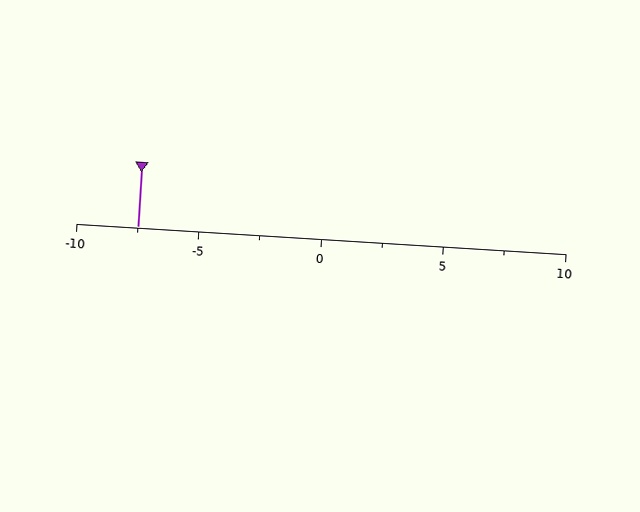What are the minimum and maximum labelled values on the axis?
The axis runs from -10 to 10.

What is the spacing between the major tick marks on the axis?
The major ticks are spaced 5 apart.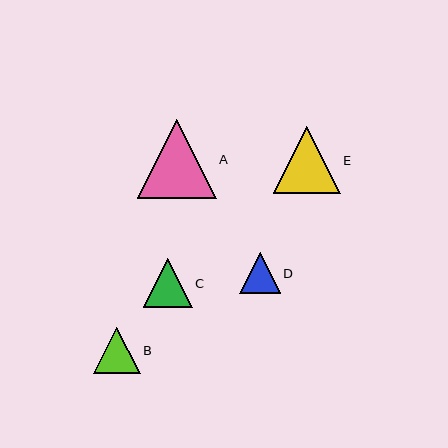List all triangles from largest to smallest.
From largest to smallest: A, E, C, B, D.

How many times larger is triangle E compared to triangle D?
Triangle E is approximately 1.7 times the size of triangle D.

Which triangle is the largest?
Triangle A is the largest with a size of approximately 79 pixels.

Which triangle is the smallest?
Triangle D is the smallest with a size of approximately 40 pixels.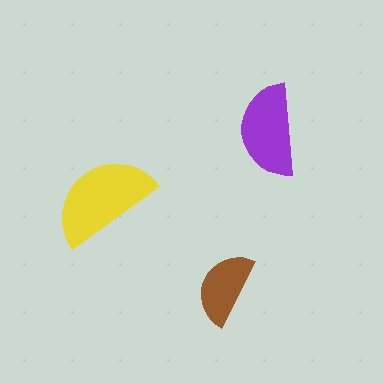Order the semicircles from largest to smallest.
the yellow one, the purple one, the brown one.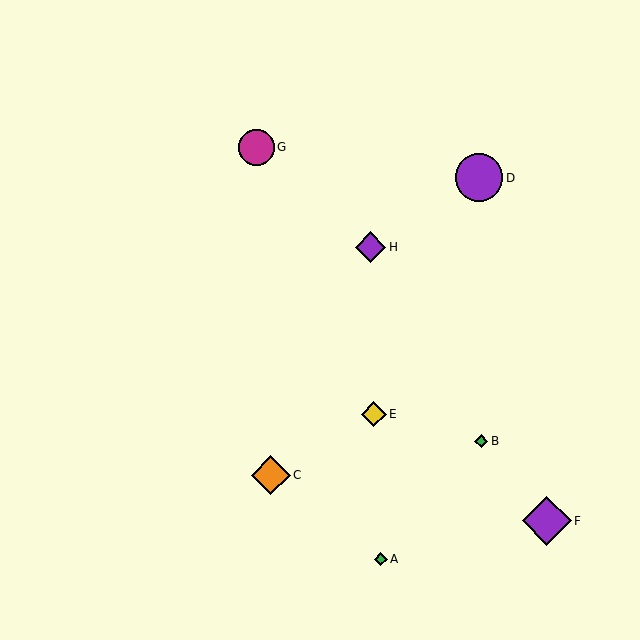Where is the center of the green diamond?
The center of the green diamond is at (381, 559).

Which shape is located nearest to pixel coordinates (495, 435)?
The green diamond (labeled B) at (481, 441) is nearest to that location.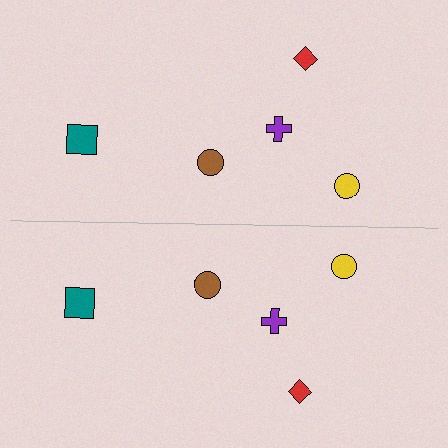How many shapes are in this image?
There are 10 shapes in this image.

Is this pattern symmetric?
Yes, this pattern has bilateral (reflection) symmetry.